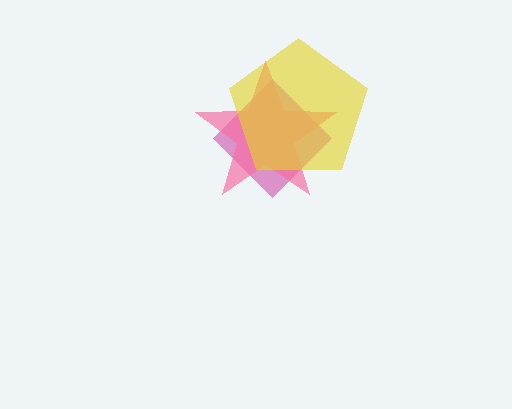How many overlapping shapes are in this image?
There are 3 overlapping shapes in the image.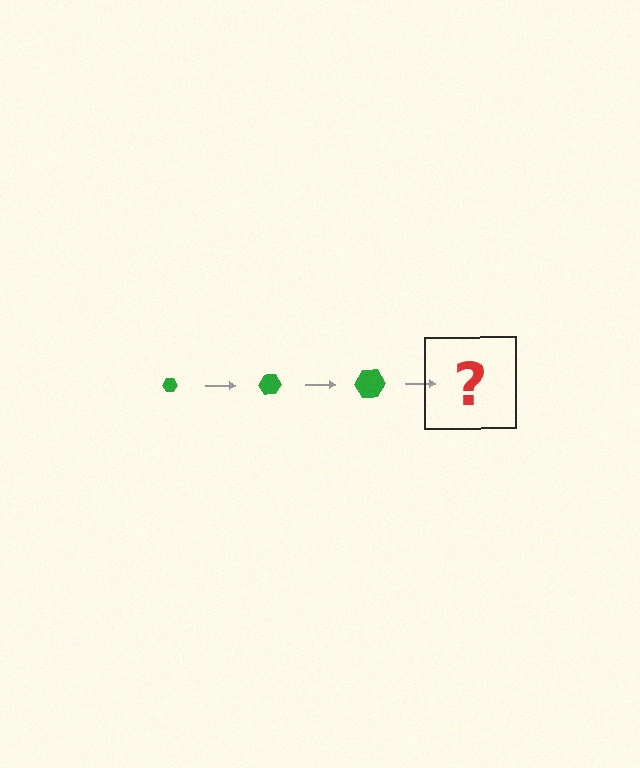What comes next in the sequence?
The next element should be a green hexagon, larger than the previous one.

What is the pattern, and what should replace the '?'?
The pattern is that the hexagon gets progressively larger each step. The '?' should be a green hexagon, larger than the previous one.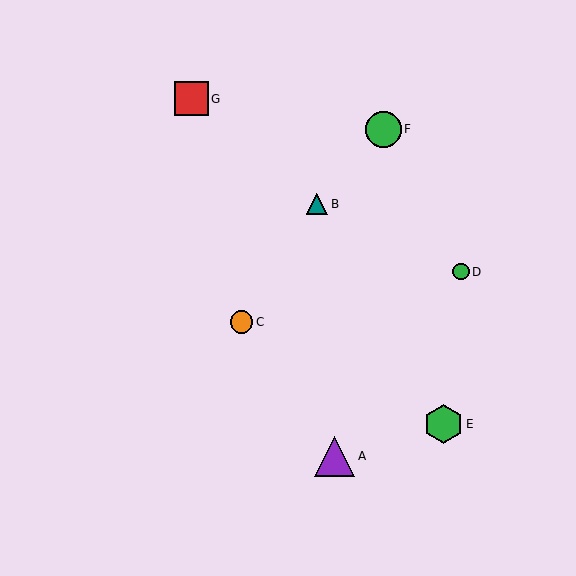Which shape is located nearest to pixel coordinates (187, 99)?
The red square (labeled G) at (191, 99) is nearest to that location.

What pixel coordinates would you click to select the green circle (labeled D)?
Click at (461, 272) to select the green circle D.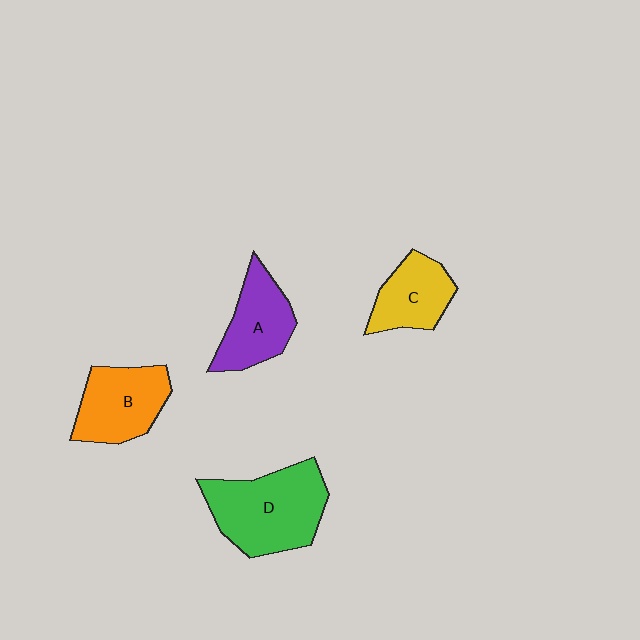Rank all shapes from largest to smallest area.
From largest to smallest: D (green), B (orange), A (purple), C (yellow).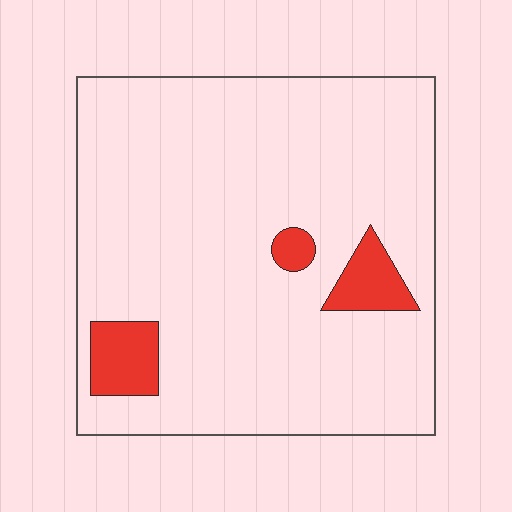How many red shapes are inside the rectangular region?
3.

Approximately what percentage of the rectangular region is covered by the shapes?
Approximately 10%.